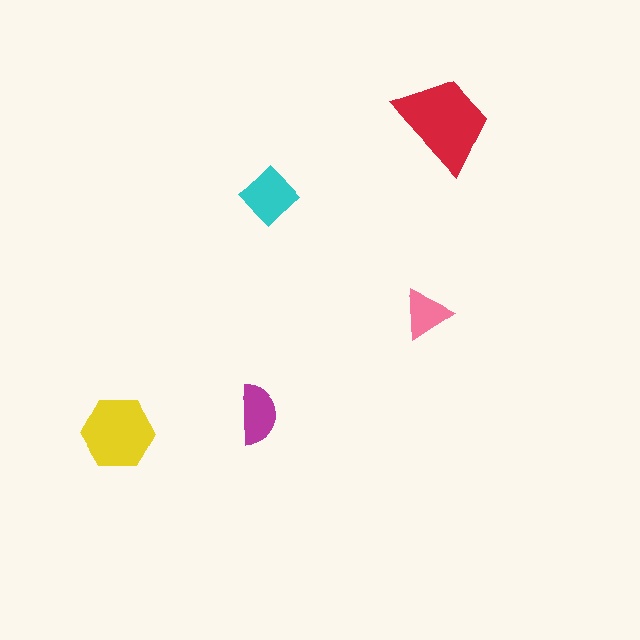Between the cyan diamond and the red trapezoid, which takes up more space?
The red trapezoid.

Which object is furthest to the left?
The yellow hexagon is leftmost.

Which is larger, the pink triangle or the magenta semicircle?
The magenta semicircle.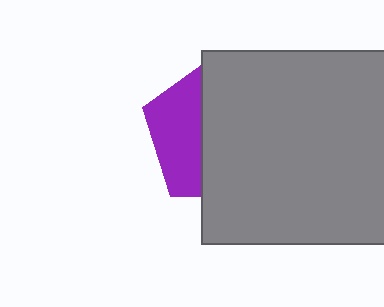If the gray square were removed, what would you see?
You would see the complete purple pentagon.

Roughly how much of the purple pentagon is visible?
A small part of it is visible (roughly 35%).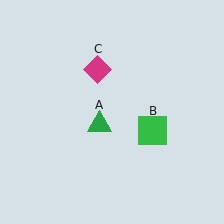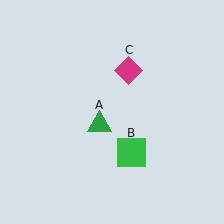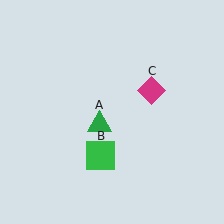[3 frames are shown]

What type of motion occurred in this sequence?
The green square (object B), magenta diamond (object C) rotated clockwise around the center of the scene.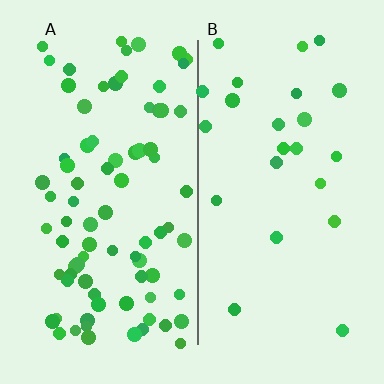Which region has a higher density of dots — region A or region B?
A (the left).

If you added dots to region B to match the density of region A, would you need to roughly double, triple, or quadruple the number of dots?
Approximately triple.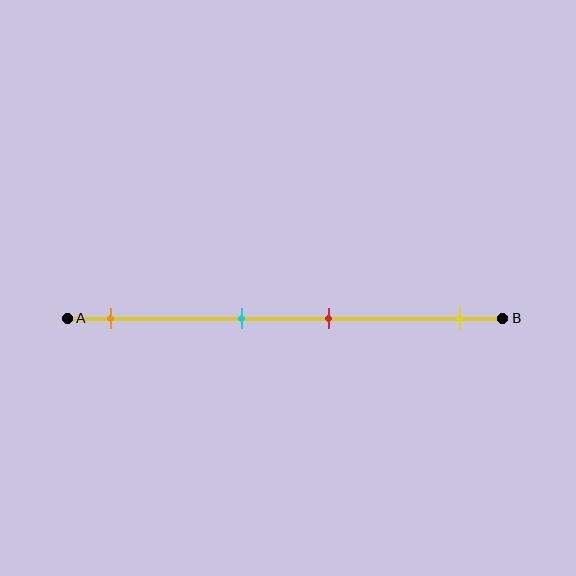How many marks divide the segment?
There are 4 marks dividing the segment.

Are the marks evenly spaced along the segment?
No, the marks are not evenly spaced.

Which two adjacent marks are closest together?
The cyan and red marks are the closest adjacent pair.